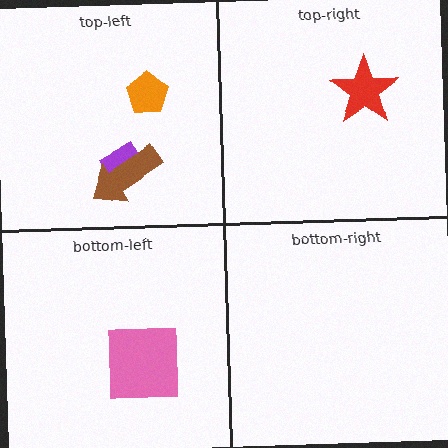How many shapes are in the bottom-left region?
1.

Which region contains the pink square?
The bottom-left region.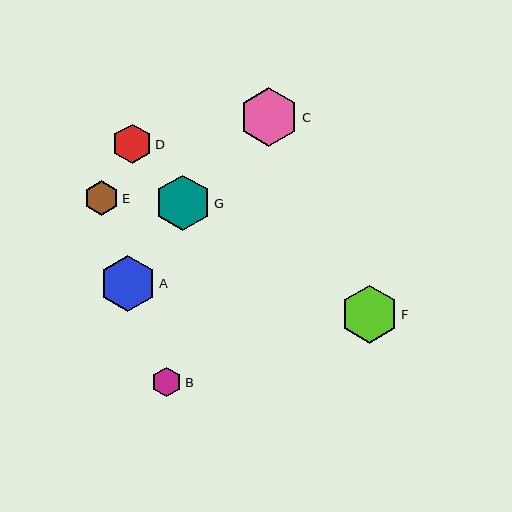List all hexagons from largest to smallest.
From largest to smallest: C, F, A, G, D, E, B.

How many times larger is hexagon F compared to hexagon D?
Hexagon F is approximately 1.5 times the size of hexagon D.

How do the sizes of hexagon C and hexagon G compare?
Hexagon C and hexagon G are approximately the same size.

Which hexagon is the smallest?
Hexagon B is the smallest with a size of approximately 30 pixels.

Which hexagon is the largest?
Hexagon C is the largest with a size of approximately 60 pixels.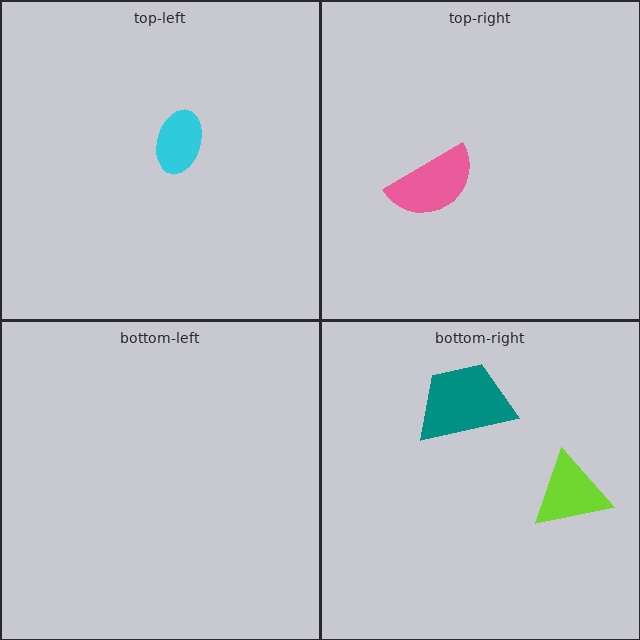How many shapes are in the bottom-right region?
2.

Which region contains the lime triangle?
The bottom-right region.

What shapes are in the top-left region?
The cyan ellipse.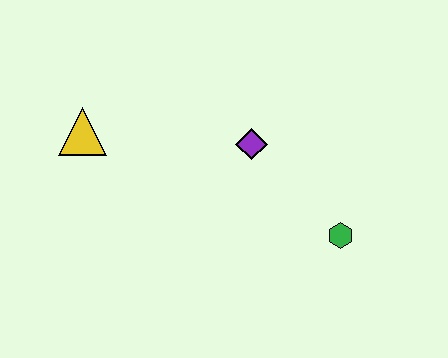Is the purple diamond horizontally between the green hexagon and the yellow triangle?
Yes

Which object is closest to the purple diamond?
The green hexagon is closest to the purple diamond.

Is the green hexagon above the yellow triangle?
No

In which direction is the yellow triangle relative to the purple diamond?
The yellow triangle is to the left of the purple diamond.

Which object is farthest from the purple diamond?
The yellow triangle is farthest from the purple diamond.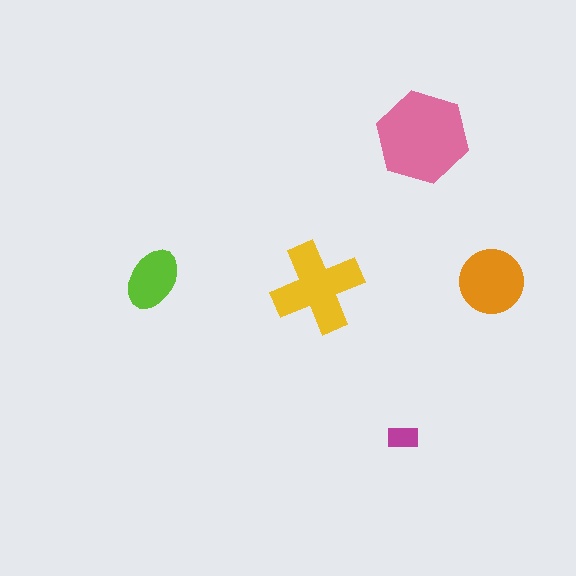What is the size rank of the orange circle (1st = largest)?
3rd.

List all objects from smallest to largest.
The magenta rectangle, the lime ellipse, the orange circle, the yellow cross, the pink hexagon.